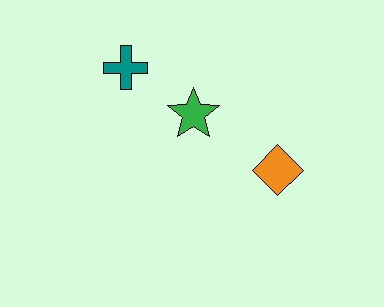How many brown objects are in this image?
There are no brown objects.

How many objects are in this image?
There are 3 objects.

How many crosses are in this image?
There is 1 cross.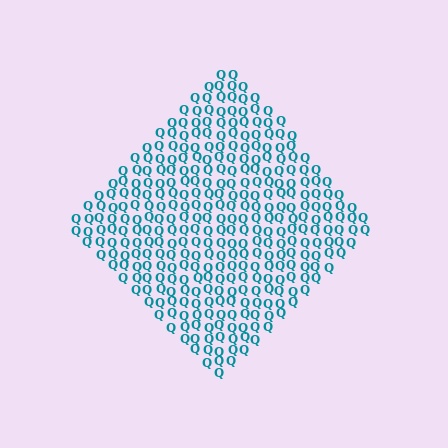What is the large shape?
The large shape is a diamond.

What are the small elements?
The small elements are letter Q's.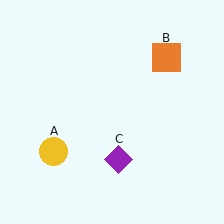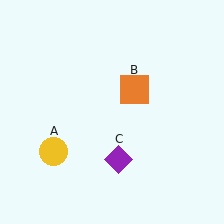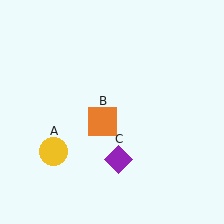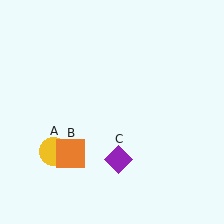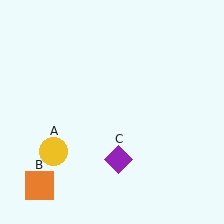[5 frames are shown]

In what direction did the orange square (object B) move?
The orange square (object B) moved down and to the left.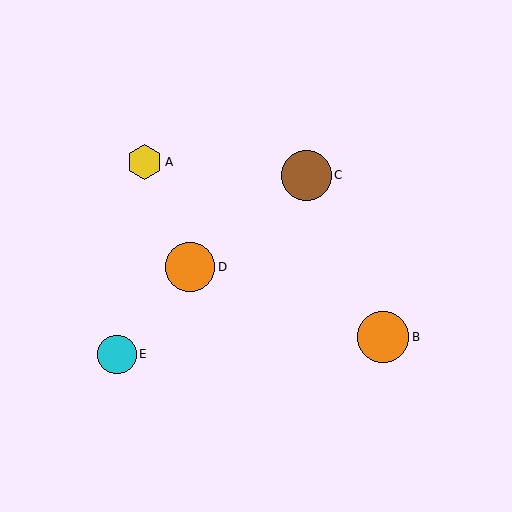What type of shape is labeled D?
Shape D is an orange circle.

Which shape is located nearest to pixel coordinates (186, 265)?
The orange circle (labeled D) at (190, 267) is nearest to that location.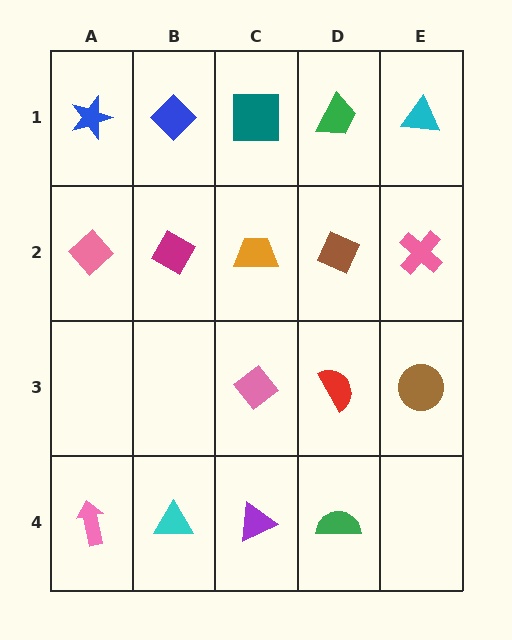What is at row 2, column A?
A pink diamond.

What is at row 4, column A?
A pink arrow.